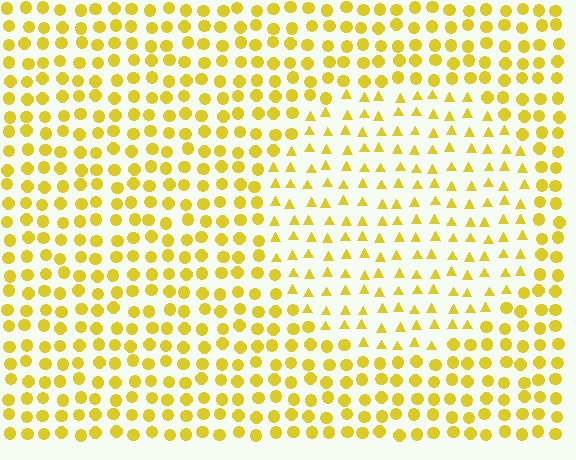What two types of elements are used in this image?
The image uses triangles inside the circle region and circles outside it.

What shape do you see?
I see a circle.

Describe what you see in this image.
The image is filled with small yellow elements arranged in a uniform grid. A circle-shaped region contains triangles, while the surrounding area contains circles. The boundary is defined purely by the change in element shape.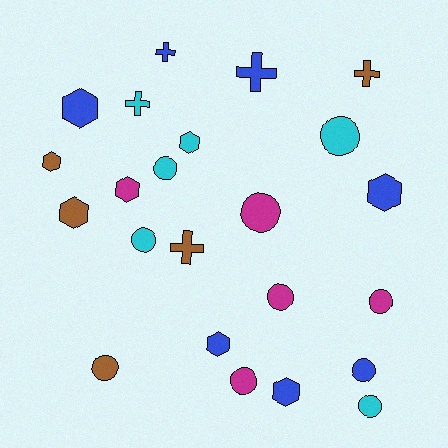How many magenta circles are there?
There are 4 magenta circles.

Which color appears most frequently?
Blue, with 7 objects.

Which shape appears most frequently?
Circle, with 10 objects.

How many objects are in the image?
There are 23 objects.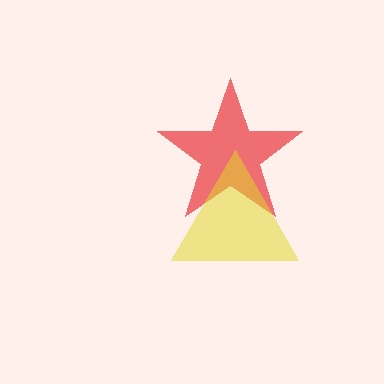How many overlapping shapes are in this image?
There are 2 overlapping shapes in the image.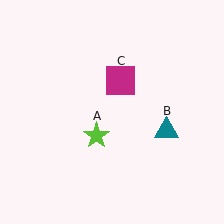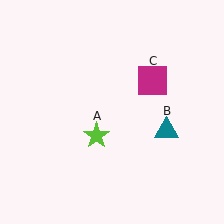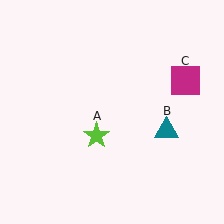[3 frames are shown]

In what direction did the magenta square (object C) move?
The magenta square (object C) moved right.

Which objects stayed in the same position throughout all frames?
Lime star (object A) and teal triangle (object B) remained stationary.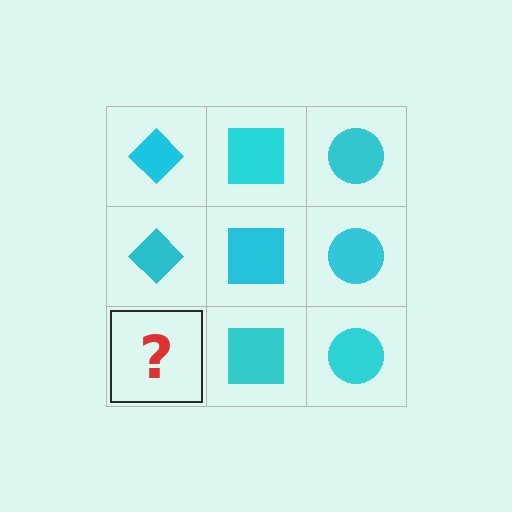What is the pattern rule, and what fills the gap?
The rule is that each column has a consistent shape. The gap should be filled with a cyan diamond.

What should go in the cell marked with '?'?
The missing cell should contain a cyan diamond.